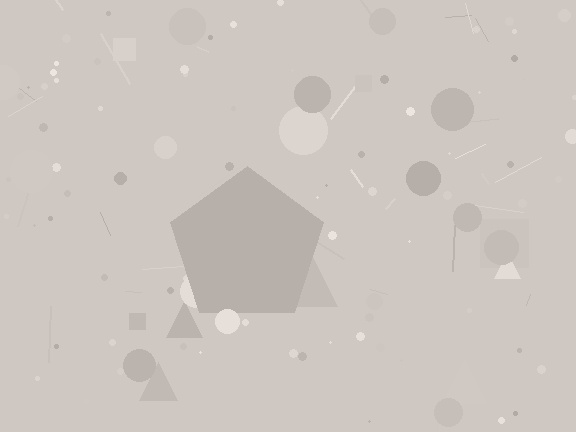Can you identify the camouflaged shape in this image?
The camouflaged shape is a pentagon.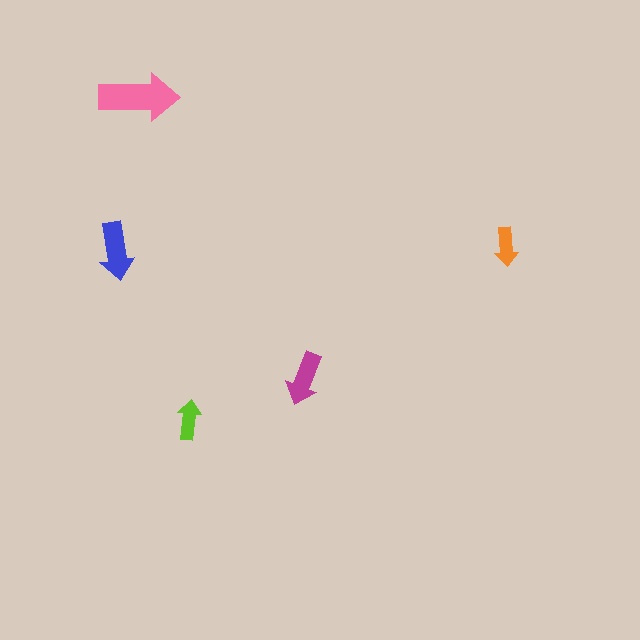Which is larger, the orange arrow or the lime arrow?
The lime one.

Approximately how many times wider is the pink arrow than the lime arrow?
About 2 times wider.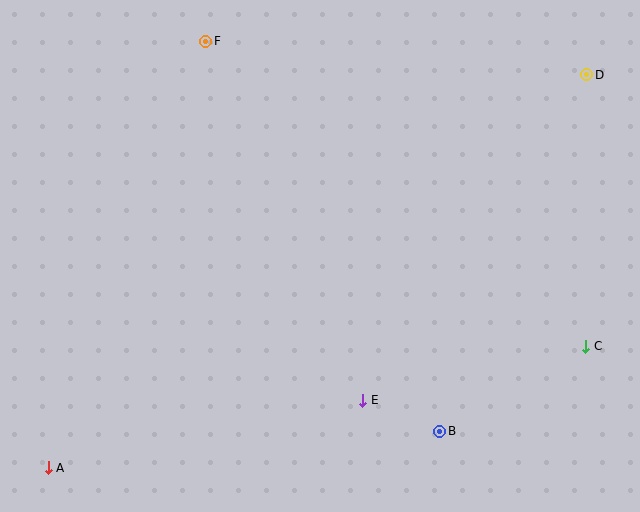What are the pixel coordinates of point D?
Point D is at (587, 75).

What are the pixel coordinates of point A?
Point A is at (48, 468).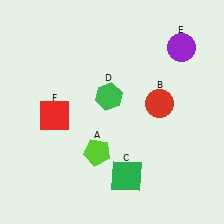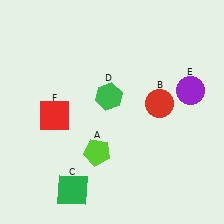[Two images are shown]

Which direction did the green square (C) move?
The green square (C) moved left.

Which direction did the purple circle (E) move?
The purple circle (E) moved down.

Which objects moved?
The objects that moved are: the green square (C), the purple circle (E).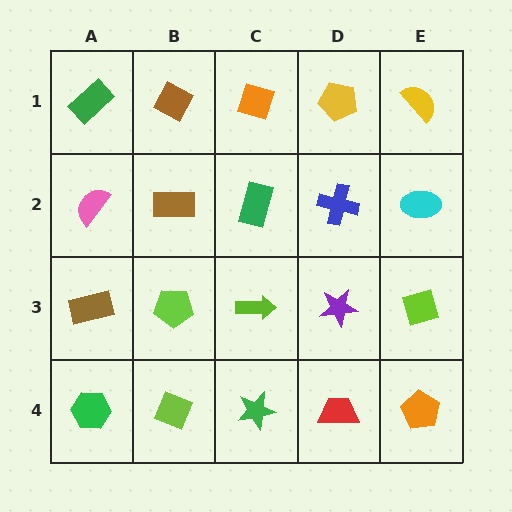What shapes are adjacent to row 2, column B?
A brown diamond (row 1, column B), a lime pentagon (row 3, column B), a pink semicircle (row 2, column A), a green rectangle (row 2, column C).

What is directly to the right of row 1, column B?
An orange diamond.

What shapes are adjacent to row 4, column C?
A lime arrow (row 3, column C), a lime diamond (row 4, column B), a red trapezoid (row 4, column D).